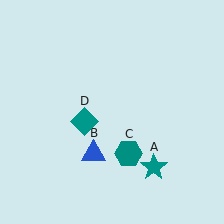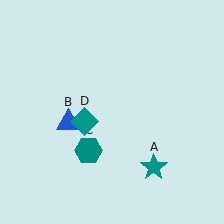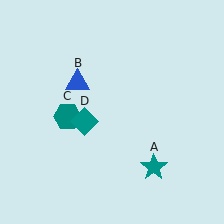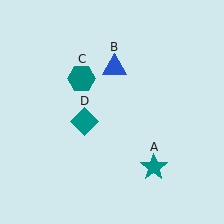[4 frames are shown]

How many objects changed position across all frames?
2 objects changed position: blue triangle (object B), teal hexagon (object C).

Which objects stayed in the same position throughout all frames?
Teal star (object A) and teal diamond (object D) remained stationary.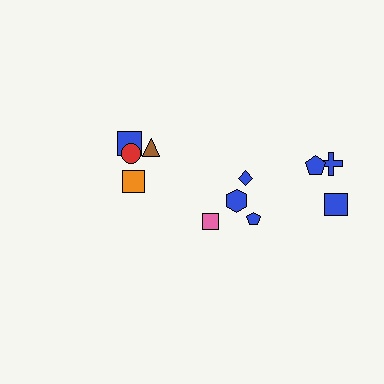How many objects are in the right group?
There are 7 objects.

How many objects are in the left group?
There are 4 objects.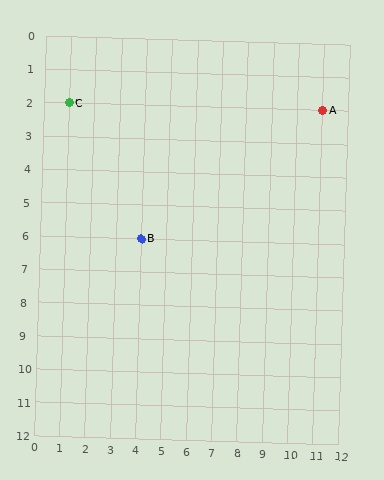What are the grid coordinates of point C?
Point C is at grid coordinates (1, 2).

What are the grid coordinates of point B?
Point B is at grid coordinates (4, 6).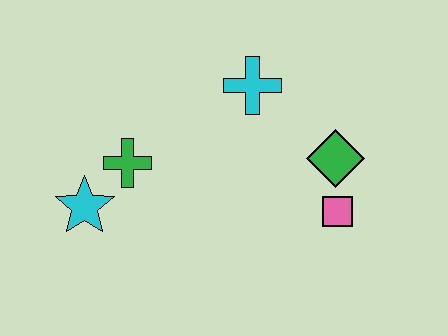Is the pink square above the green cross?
No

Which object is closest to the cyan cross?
The green diamond is closest to the cyan cross.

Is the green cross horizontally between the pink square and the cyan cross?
No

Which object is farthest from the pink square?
The cyan star is farthest from the pink square.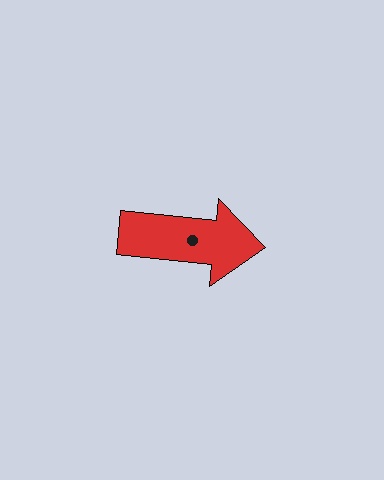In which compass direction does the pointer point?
East.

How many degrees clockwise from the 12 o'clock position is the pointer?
Approximately 96 degrees.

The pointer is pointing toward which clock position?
Roughly 3 o'clock.